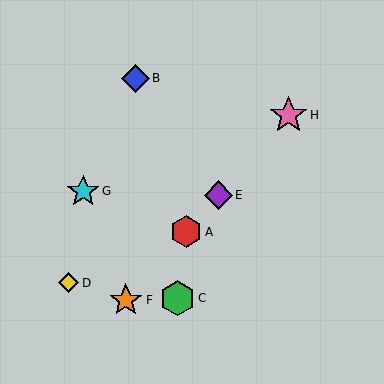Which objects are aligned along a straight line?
Objects A, E, F, H are aligned along a straight line.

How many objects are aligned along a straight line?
4 objects (A, E, F, H) are aligned along a straight line.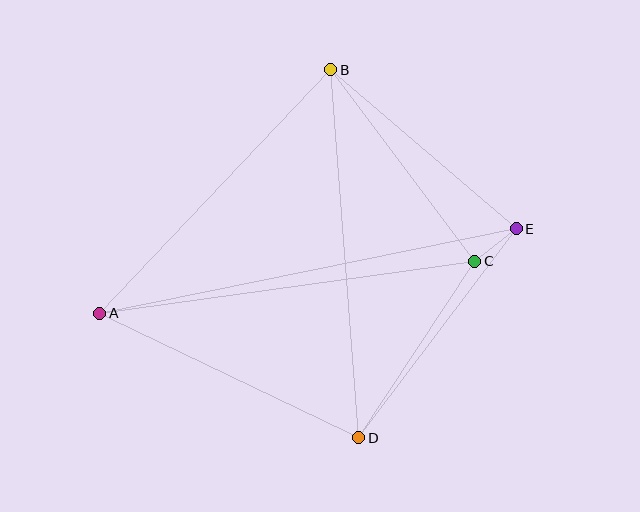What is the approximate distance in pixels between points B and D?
The distance between B and D is approximately 369 pixels.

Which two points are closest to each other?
Points C and E are closest to each other.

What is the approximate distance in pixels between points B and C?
The distance between B and C is approximately 240 pixels.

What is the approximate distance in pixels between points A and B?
The distance between A and B is approximately 336 pixels.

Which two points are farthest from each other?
Points A and E are farthest from each other.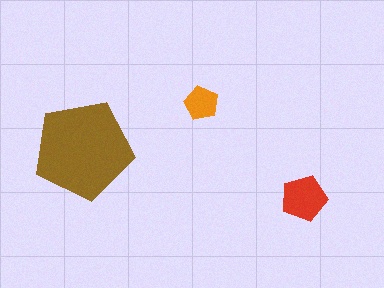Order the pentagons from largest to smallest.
the brown one, the red one, the orange one.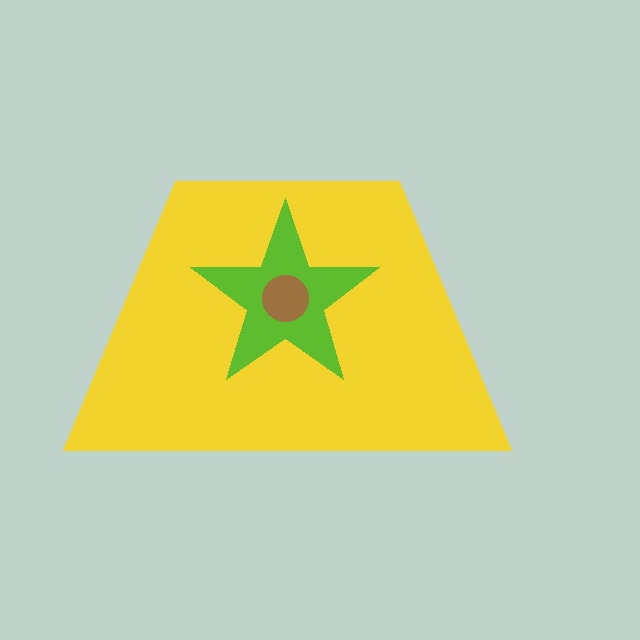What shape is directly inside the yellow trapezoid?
The lime star.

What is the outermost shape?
The yellow trapezoid.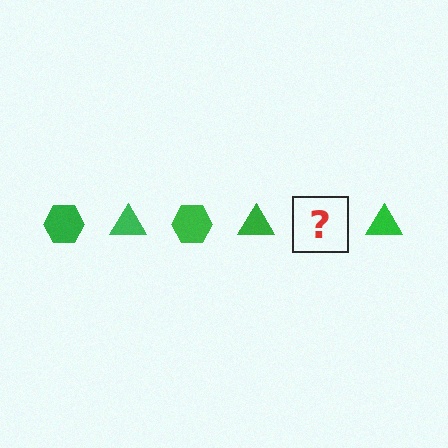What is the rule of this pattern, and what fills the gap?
The rule is that the pattern cycles through hexagon, triangle shapes in green. The gap should be filled with a green hexagon.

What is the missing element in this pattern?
The missing element is a green hexagon.